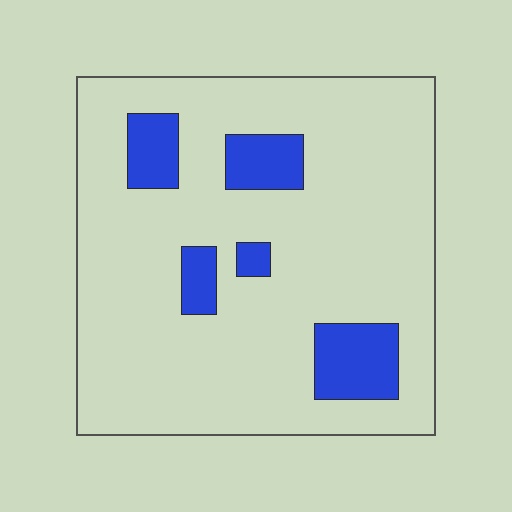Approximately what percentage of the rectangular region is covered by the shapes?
Approximately 15%.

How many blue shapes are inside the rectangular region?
5.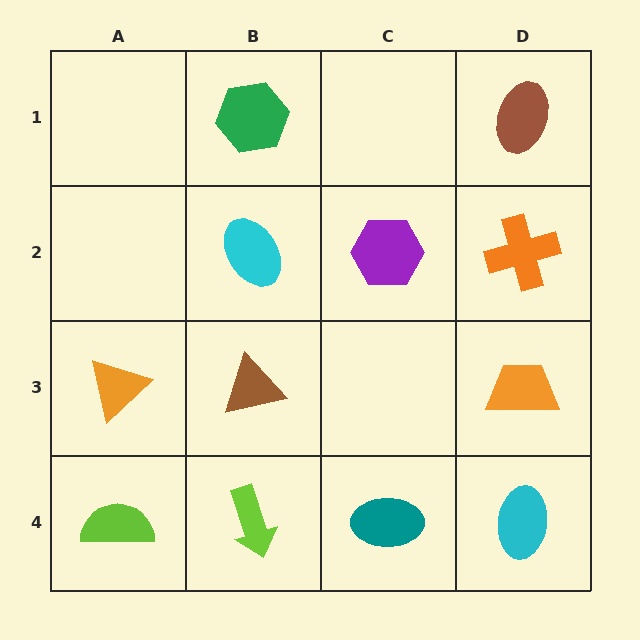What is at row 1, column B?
A green hexagon.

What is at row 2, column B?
A cyan ellipse.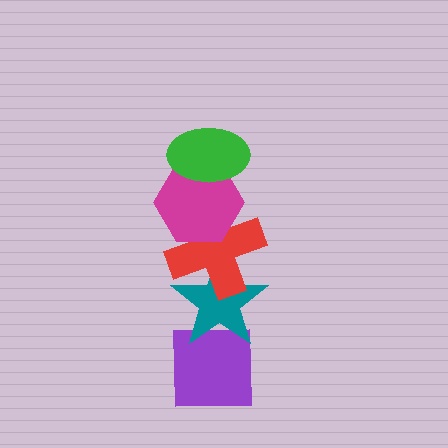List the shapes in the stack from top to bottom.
From top to bottom: the green ellipse, the magenta hexagon, the red cross, the teal star, the purple square.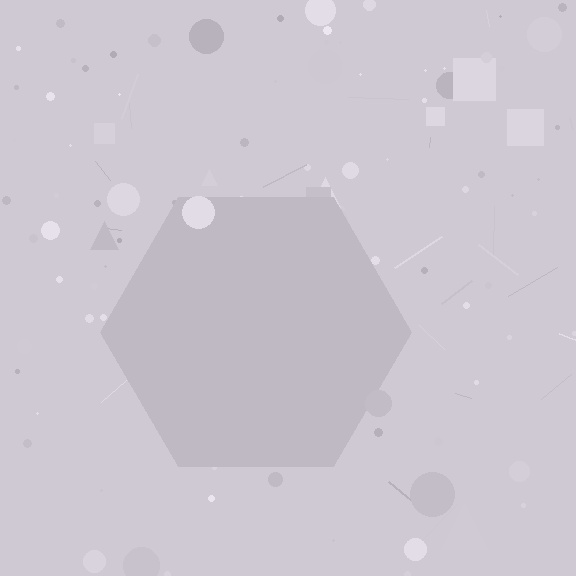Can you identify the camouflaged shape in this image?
The camouflaged shape is a hexagon.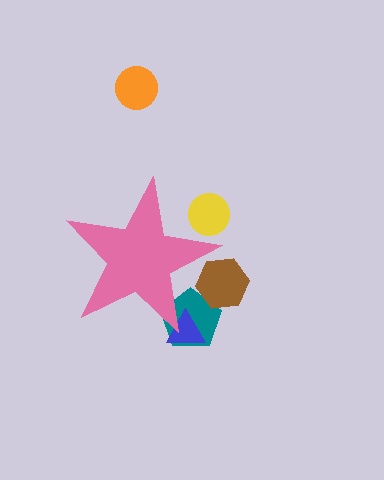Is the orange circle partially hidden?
No, the orange circle is fully visible.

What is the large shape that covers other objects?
A pink star.